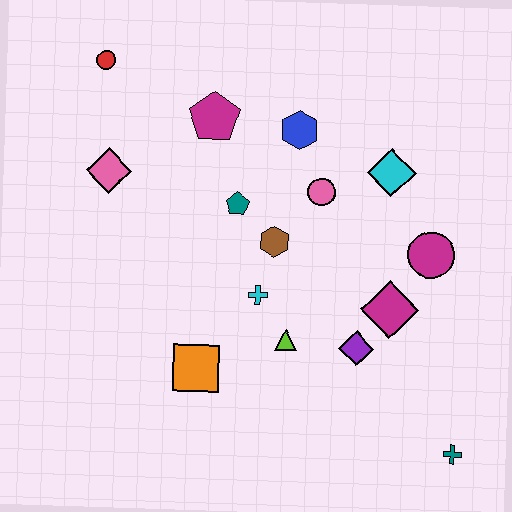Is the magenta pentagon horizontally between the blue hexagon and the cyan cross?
No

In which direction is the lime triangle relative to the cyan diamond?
The lime triangle is below the cyan diamond.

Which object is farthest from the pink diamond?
The teal cross is farthest from the pink diamond.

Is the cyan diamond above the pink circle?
Yes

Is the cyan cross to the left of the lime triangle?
Yes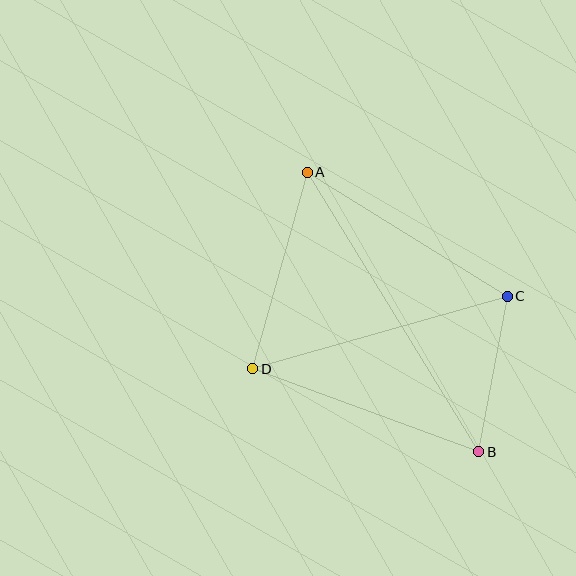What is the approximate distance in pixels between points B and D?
The distance between B and D is approximately 241 pixels.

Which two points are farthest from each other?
Points A and B are farthest from each other.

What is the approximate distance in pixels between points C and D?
The distance between C and D is approximately 265 pixels.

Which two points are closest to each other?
Points B and C are closest to each other.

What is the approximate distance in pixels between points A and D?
The distance between A and D is approximately 204 pixels.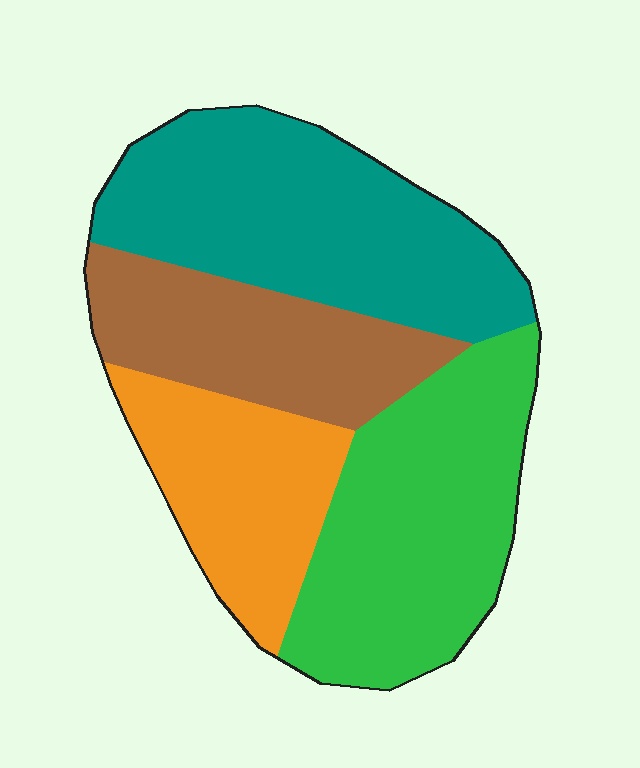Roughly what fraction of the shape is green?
Green covers about 30% of the shape.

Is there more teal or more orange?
Teal.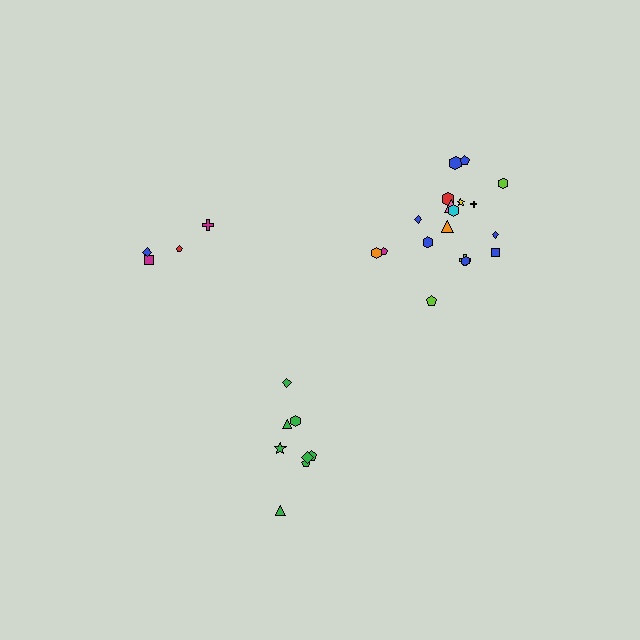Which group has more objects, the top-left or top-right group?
The top-right group.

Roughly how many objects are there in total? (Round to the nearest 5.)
Roughly 30 objects in total.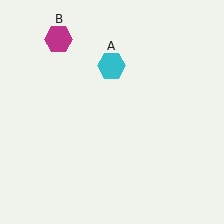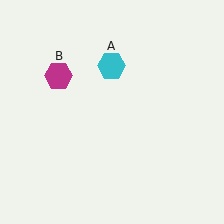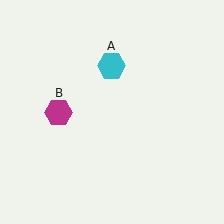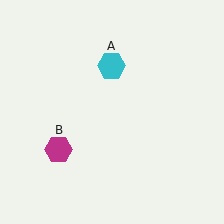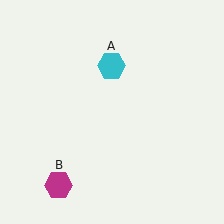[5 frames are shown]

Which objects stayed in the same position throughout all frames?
Cyan hexagon (object A) remained stationary.